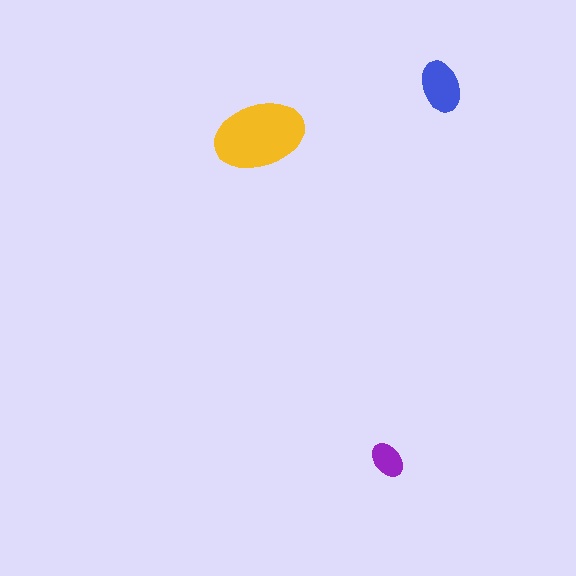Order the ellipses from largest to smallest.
the yellow one, the blue one, the purple one.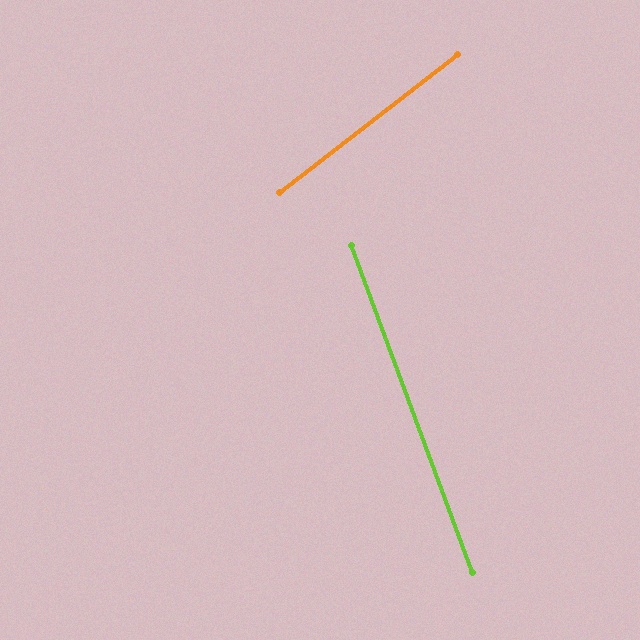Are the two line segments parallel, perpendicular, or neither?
Neither parallel nor perpendicular — they differ by about 73°.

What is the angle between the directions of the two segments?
Approximately 73 degrees.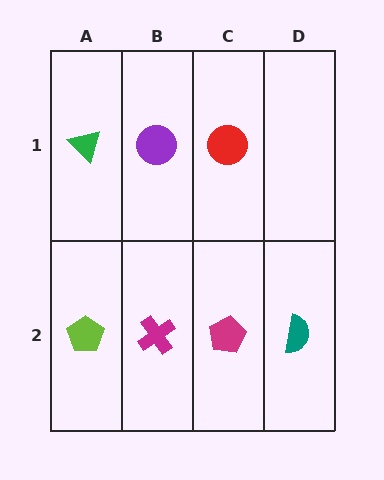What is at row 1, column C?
A red circle.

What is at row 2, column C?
A magenta pentagon.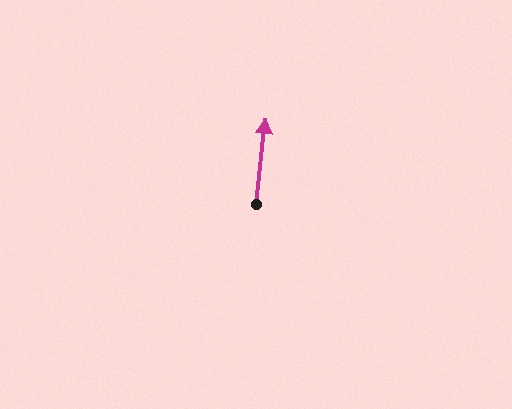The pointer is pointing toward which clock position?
Roughly 12 o'clock.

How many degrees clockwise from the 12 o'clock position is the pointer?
Approximately 7 degrees.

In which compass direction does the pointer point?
North.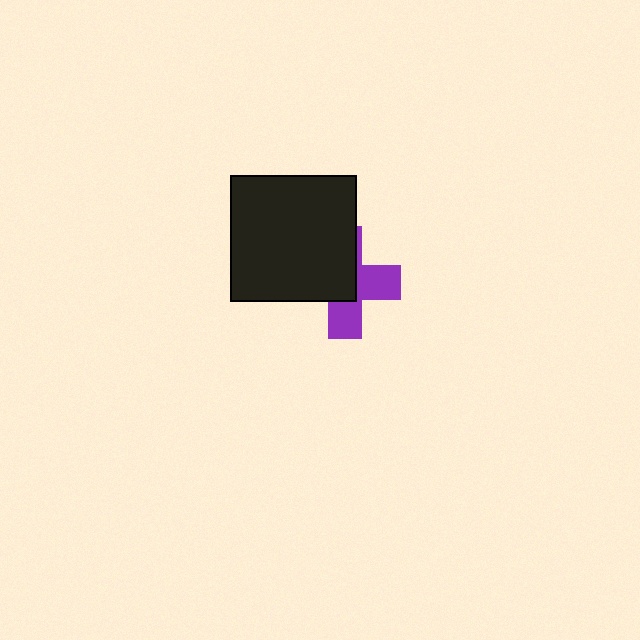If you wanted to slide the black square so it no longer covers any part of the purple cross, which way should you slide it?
Slide it toward the upper-left — that is the most direct way to separate the two shapes.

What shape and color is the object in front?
The object in front is a black square.